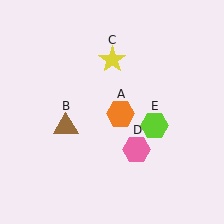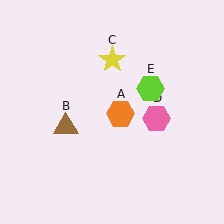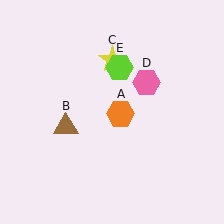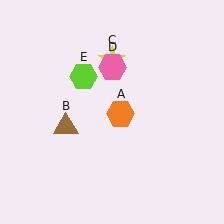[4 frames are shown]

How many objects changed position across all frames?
2 objects changed position: pink hexagon (object D), lime hexagon (object E).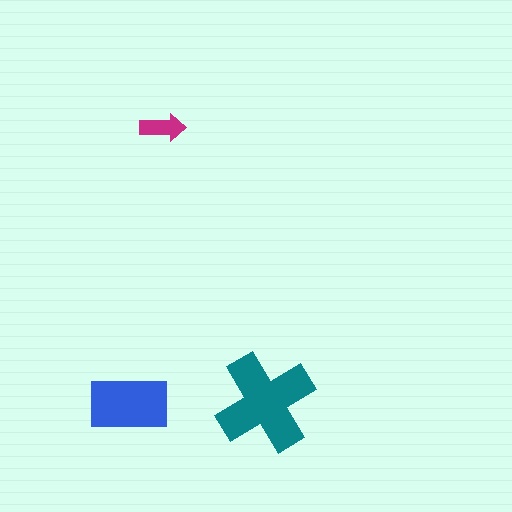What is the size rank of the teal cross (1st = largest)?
1st.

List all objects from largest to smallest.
The teal cross, the blue rectangle, the magenta arrow.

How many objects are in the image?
There are 3 objects in the image.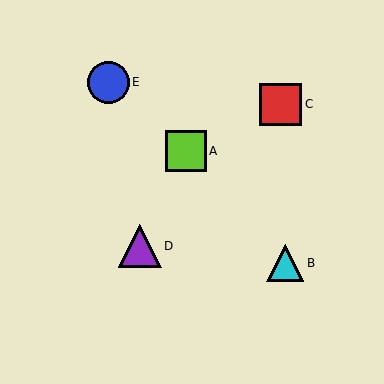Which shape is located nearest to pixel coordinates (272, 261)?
The cyan triangle (labeled B) at (285, 263) is nearest to that location.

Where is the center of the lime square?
The center of the lime square is at (186, 151).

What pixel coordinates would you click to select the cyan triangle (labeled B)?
Click at (285, 263) to select the cyan triangle B.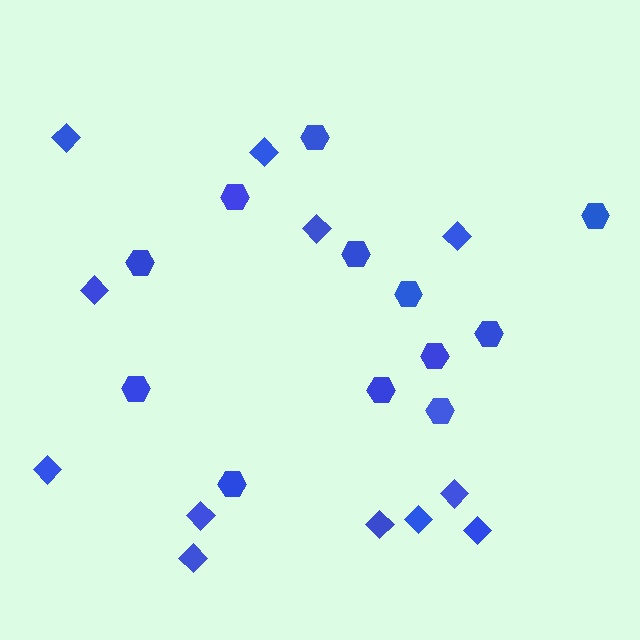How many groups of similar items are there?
There are 2 groups: one group of diamonds (12) and one group of hexagons (12).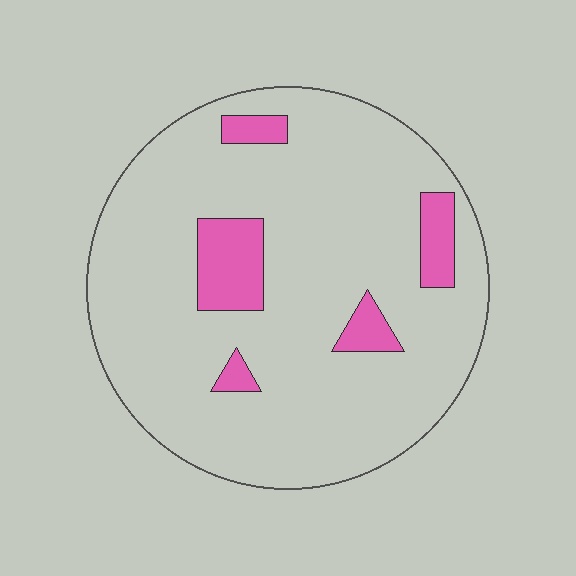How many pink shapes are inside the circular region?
5.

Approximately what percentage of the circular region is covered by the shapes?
Approximately 10%.